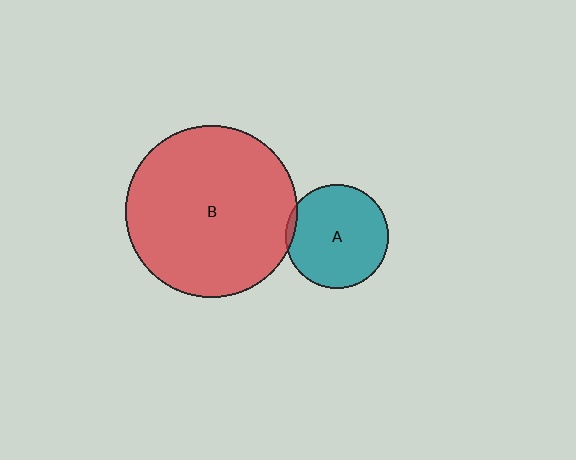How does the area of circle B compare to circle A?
Approximately 2.8 times.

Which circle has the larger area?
Circle B (red).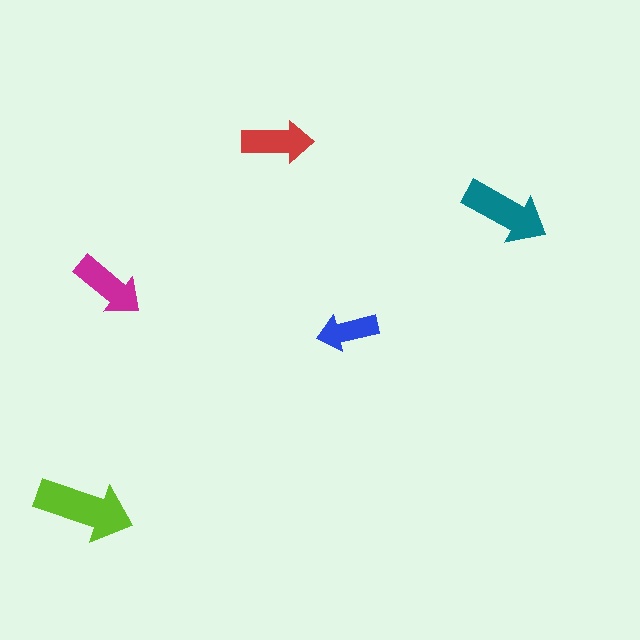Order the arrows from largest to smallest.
the lime one, the teal one, the magenta one, the red one, the blue one.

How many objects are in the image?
There are 5 objects in the image.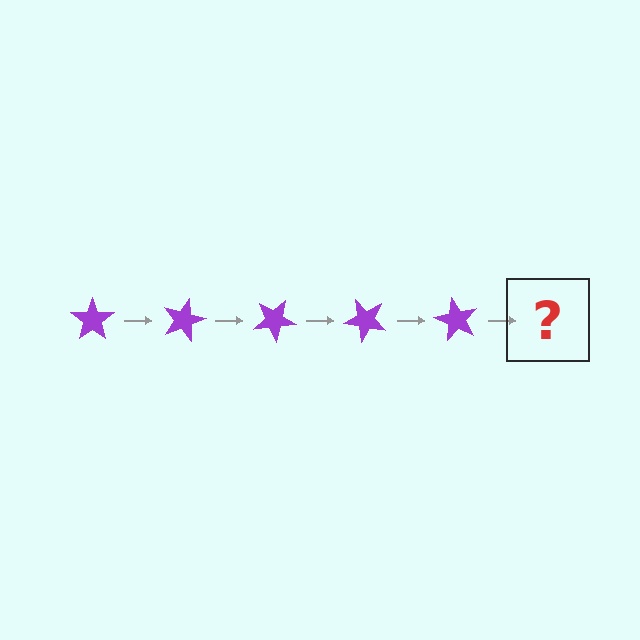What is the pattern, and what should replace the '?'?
The pattern is that the star rotates 15 degrees each step. The '?' should be a purple star rotated 75 degrees.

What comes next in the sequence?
The next element should be a purple star rotated 75 degrees.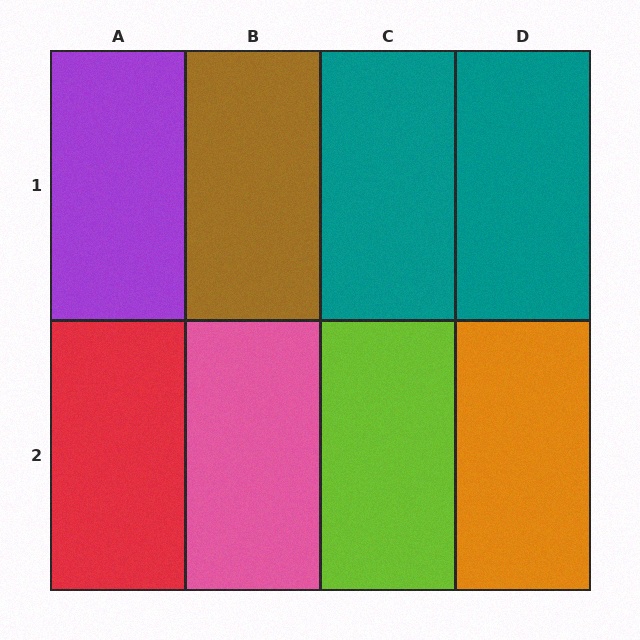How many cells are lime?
1 cell is lime.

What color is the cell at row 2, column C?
Lime.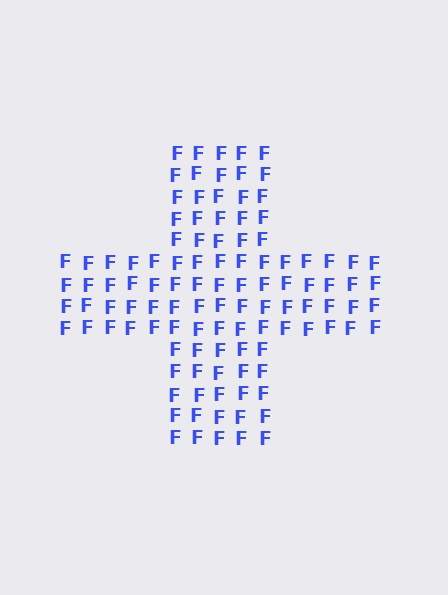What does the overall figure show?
The overall figure shows a cross.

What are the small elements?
The small elements are letter F's.